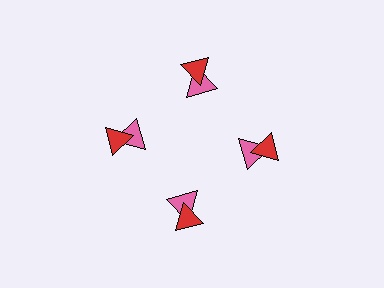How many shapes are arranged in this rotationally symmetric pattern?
There are 8 shapes, arranged in 4 groups of 2.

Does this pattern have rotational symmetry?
Yes, this pattern has 4-fold rotational symmetry. It looks the same after rotating 90 degrees around the center.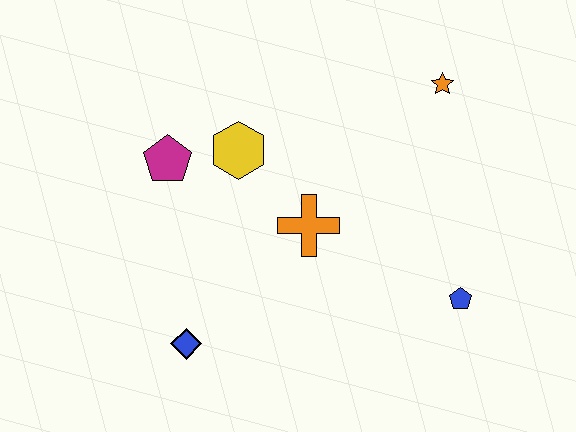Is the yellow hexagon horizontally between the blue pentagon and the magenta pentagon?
Yes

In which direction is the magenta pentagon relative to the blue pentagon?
The magenta pentagon is to the left of the blue pentagon.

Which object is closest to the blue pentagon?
The orange cross is closest to the blue pentagon.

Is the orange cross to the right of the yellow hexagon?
Yes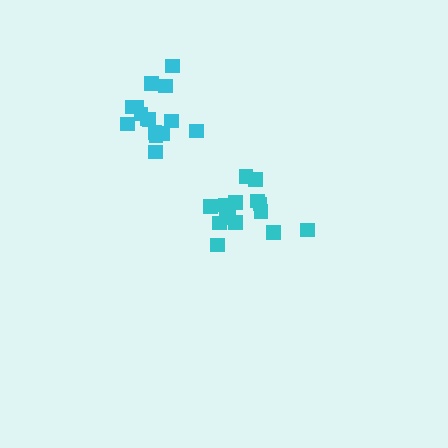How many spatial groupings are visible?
There are 2 spatial groupings.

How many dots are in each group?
Group 1: 15 dots, Group 2: 15 dots (30 total).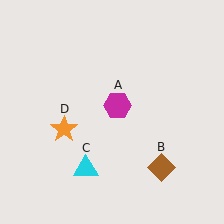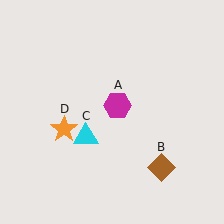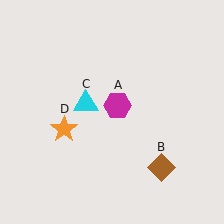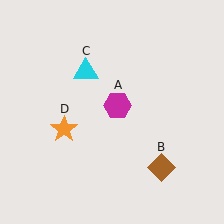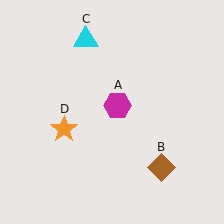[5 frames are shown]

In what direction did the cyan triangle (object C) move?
The cyan triangle (object C) moved up.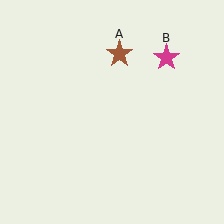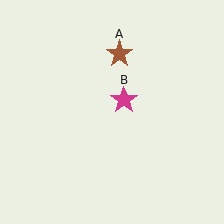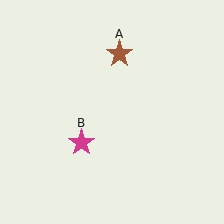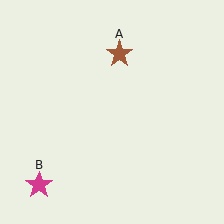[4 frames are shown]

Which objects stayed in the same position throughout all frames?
Brown star (object A) remained stationary.